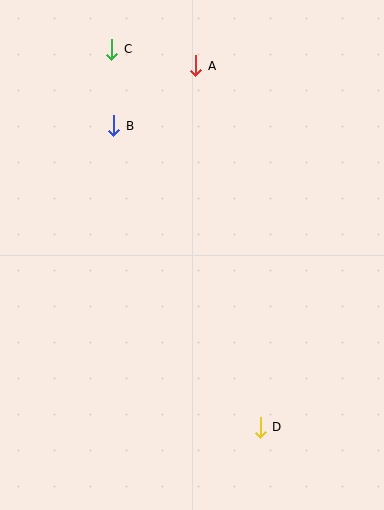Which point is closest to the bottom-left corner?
Point D is closest to the bottom-left corner.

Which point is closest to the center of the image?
Point B at (114, 126) is closest to the center.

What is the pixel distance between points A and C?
The distance between A and C is 85 pixels.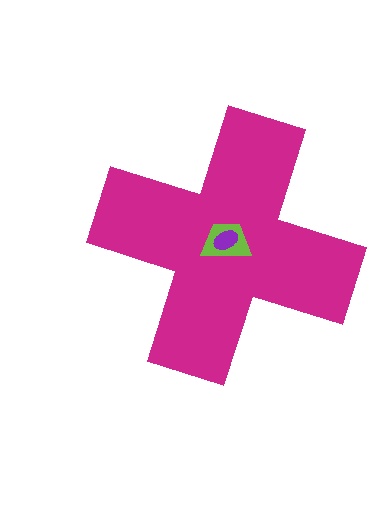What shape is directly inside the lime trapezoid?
The purple ellipse.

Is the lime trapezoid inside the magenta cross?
Yes.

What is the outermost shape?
The magenta cross.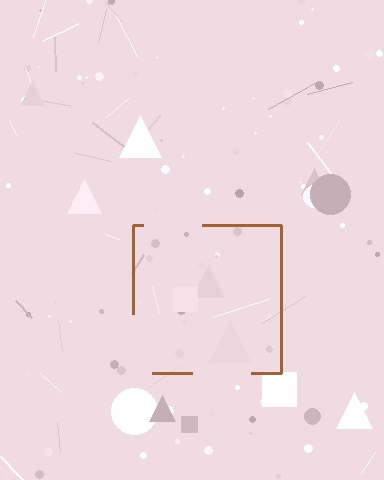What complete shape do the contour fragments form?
The contour fragments form a square.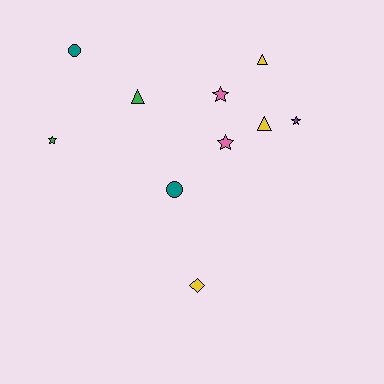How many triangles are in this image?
There are 3 triangles.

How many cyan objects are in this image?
There are no cyan objects.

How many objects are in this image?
There are 10 objects.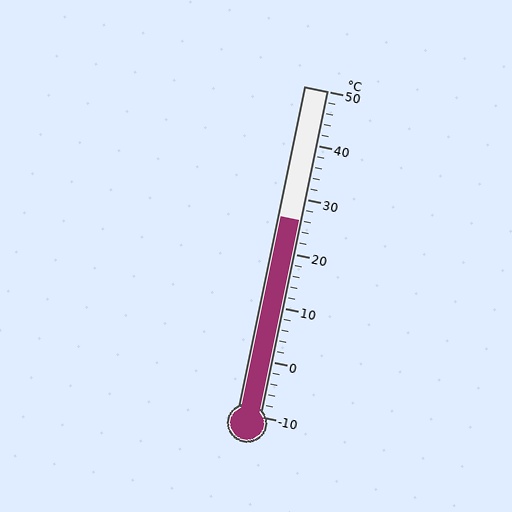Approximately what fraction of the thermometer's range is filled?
The thermometer is filled to approximately 60% of its range.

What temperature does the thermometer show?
The thermometer shows approximately 26°C.